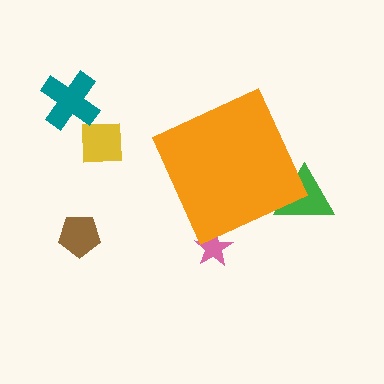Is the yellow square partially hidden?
No, the yellow square is fully visible.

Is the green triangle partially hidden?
Yes, the green triangle is partially hidden behind the orange diamond.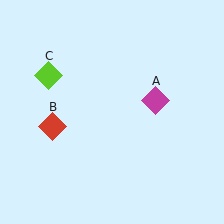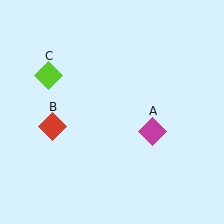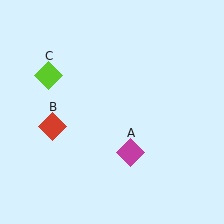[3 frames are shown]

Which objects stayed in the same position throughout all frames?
Red diamond (object B) and lime diamond (object C) remained stationary.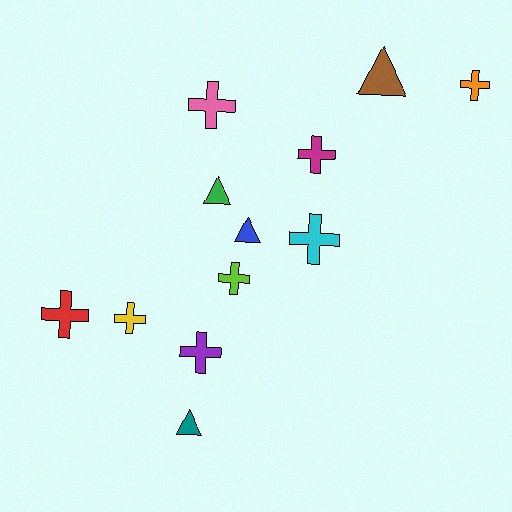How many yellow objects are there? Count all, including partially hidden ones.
There is 1 yellow object.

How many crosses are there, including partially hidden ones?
There are 8 crosses.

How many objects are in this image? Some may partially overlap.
There are 12 objects.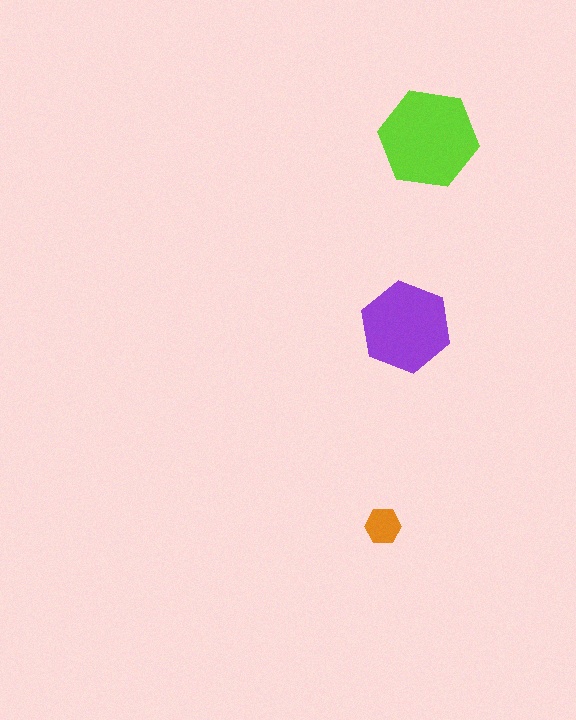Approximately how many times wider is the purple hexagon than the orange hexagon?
About 2.5 times wider.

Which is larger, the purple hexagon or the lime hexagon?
The lime one.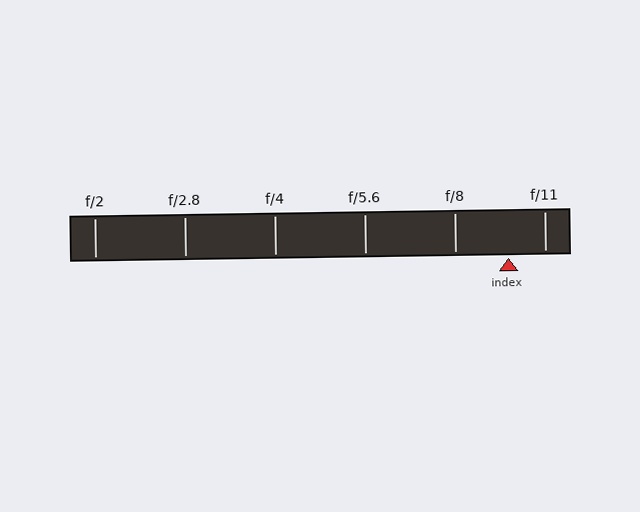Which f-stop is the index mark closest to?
The index mark is closest to f/11.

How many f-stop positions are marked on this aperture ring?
There are 6 f-stop positions marked.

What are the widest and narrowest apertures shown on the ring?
The widest aperture shown is f/2 and the narrowest is f/11.